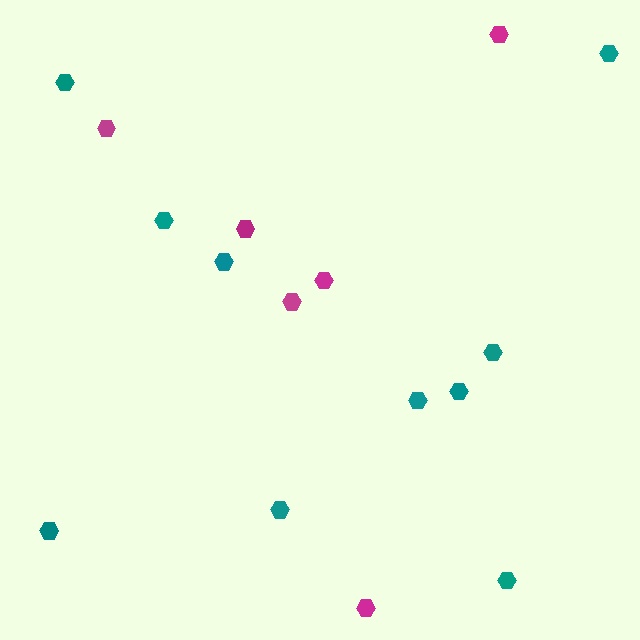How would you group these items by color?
There are 2 groups: one group of magenta hexagons (6) and one group of teal hexagons (10).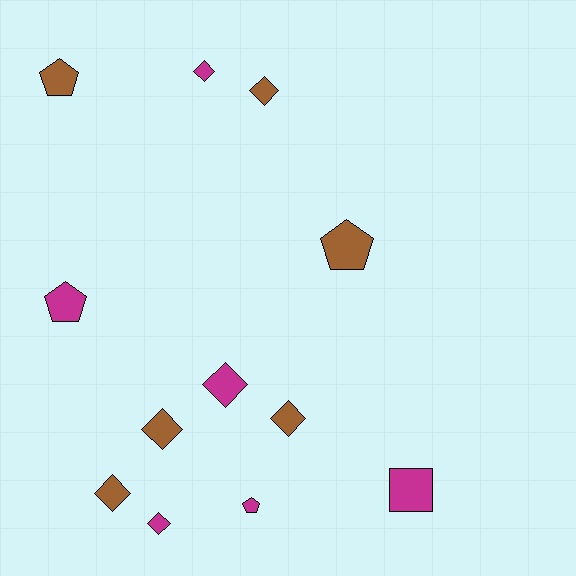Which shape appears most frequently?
Diamond, with 7 objects.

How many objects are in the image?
There are 12 objects.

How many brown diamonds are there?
There are 4 brown diamonds.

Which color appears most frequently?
Brown, with 6 objects.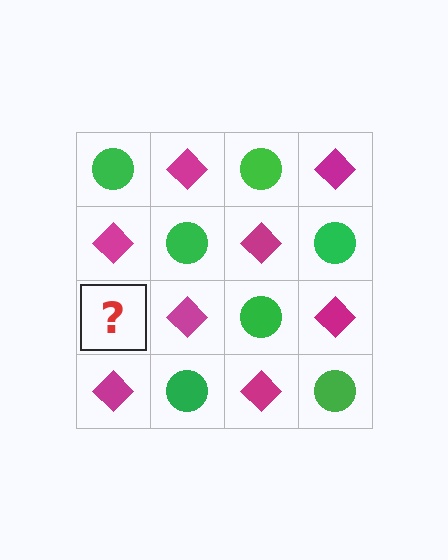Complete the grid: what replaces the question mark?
The question mark should be replaced with a green circle.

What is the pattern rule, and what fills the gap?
The rule is that it alternates green circle and magenta diamond in a checkerboard pattern. The gap should be filled with a green circle.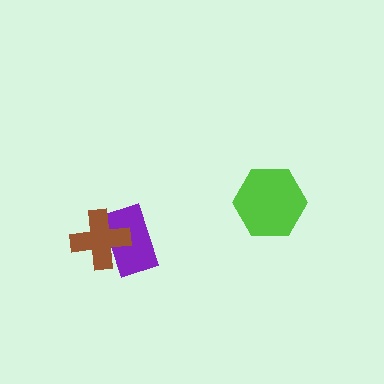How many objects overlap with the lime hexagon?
0 objects overlap with the lime hexagon.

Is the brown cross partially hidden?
No, no other shape covers it.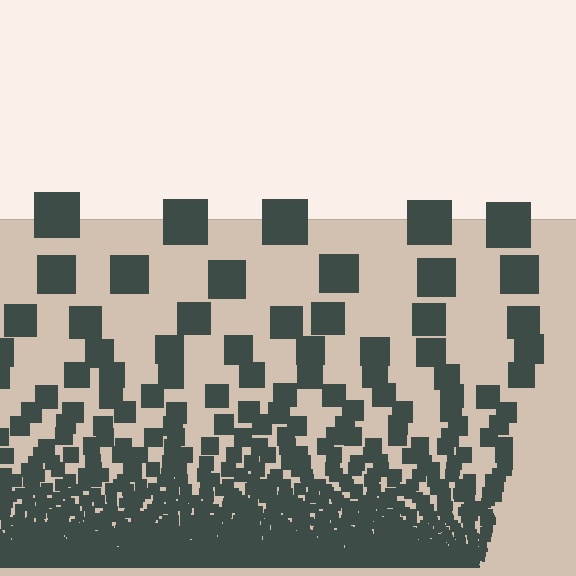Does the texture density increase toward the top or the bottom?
Density increases toward the bottom.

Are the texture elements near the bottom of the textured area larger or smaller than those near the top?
Smaller. The gradient is inverted — elements near the bottom are smaller and denser.